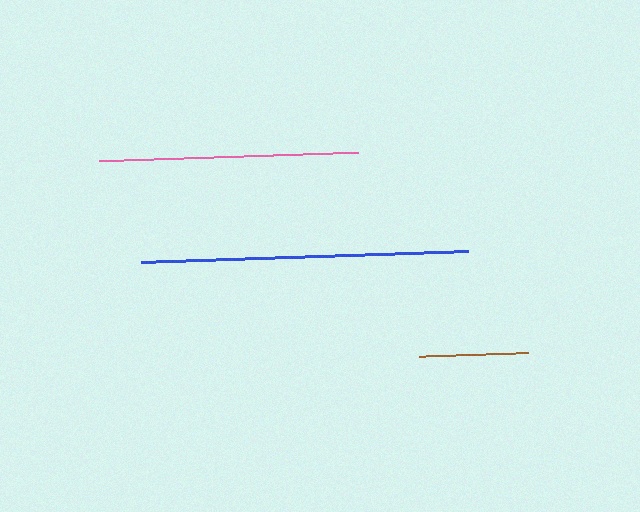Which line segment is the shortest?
The brown line is the shortest at approximately 109 pixels.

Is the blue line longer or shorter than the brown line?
The blue line is longer than the brown line.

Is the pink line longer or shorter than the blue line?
The blue line is longer than the pink line.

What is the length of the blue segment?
The blue segment is approximately 327 pixels long.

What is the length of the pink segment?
The pink segment is approximately 259 pixels long.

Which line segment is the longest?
The blue line is the longest at approximately 327 pixels.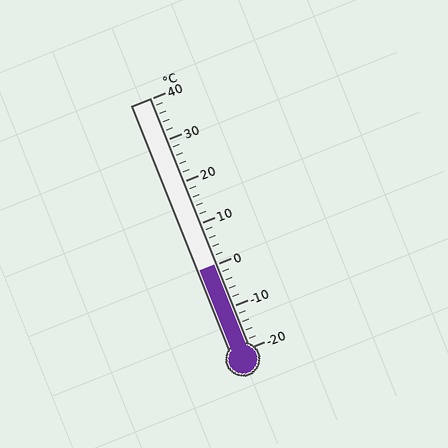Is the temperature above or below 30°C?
The temperature is below 30°C.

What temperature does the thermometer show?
The thermometer shows approximately 0°C.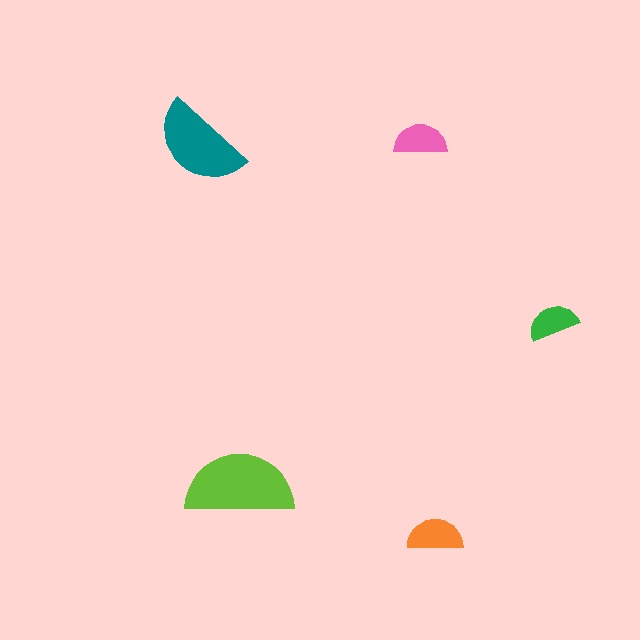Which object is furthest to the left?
The teal semicircle is leftmost.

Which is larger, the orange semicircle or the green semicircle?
The orange one.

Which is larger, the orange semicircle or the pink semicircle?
The orange one.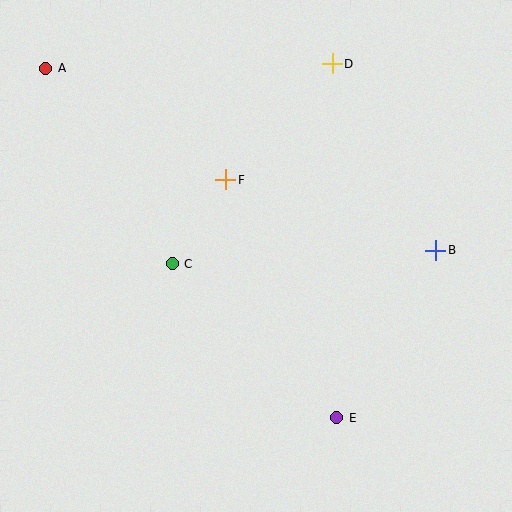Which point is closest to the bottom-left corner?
Point C is closest to the bottom-left corner.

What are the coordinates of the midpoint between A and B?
The midpoint between A and B is at (241, 159).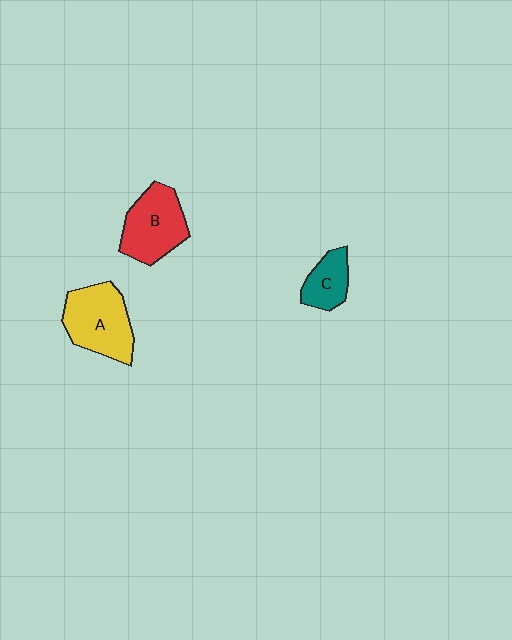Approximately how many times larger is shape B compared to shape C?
Approximately 1.8 times.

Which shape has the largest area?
Shape A (yellow).